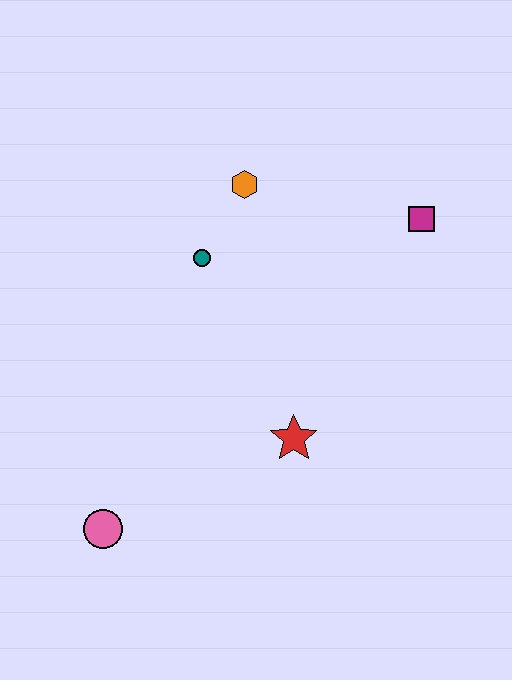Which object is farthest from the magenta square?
The pink circle is farthest from the magenta square.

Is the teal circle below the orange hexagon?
Yes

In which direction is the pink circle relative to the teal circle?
The pink circle is below the teal circle.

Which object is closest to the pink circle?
The red star is closest to the pink circle.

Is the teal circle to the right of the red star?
No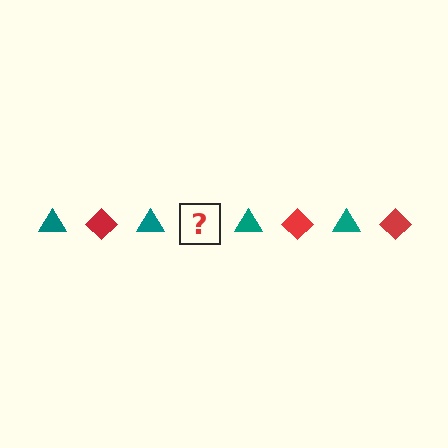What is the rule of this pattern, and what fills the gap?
The rule is that the pattern alternates between teal triangle and red diamond. The gap should be filled with a red diamond.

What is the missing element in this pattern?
The missing element is a red diamond.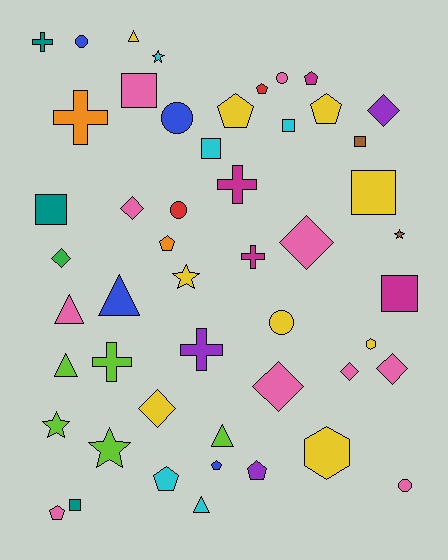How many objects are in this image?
There are 50 objects.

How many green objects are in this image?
There is 1 green object.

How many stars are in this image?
There are 5 stars.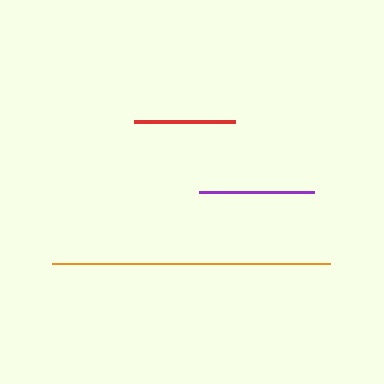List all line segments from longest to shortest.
From longest to shortest: orange, purple, red.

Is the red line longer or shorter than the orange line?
The orange line is longer than the red line.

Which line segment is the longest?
The orange line is the longest at approximately 278 pixels.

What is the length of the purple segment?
The purple segment is approximately 114 pixels long.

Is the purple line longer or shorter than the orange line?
The orange line is longer than the purple line.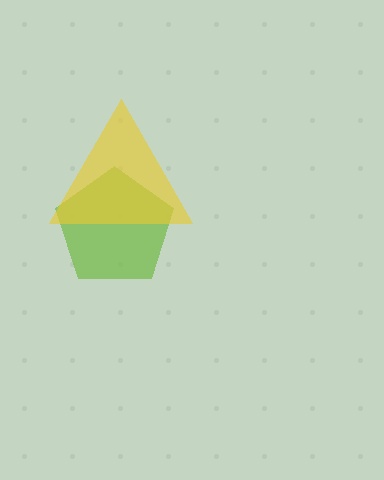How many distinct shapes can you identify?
There are 2 distinct shapes: a lime pentagon, a yellow triangle.